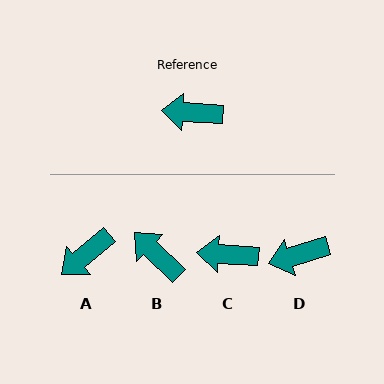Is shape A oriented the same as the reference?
No, it is off by about 43 degrees.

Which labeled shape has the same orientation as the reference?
C.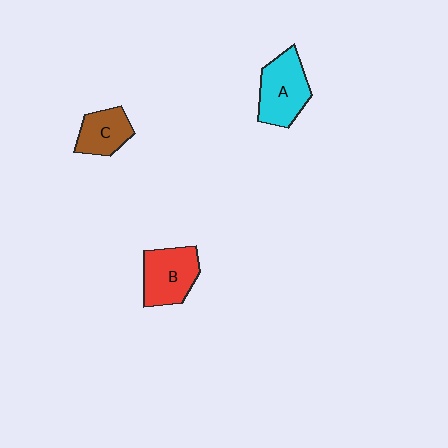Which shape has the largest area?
Shape A (cyan).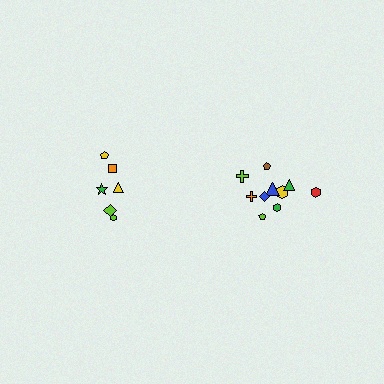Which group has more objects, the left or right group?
The right group.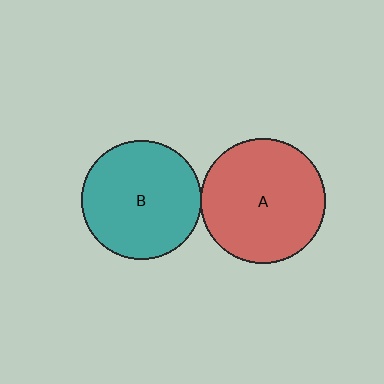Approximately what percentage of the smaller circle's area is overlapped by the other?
Approximately 5%.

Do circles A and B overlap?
Yes.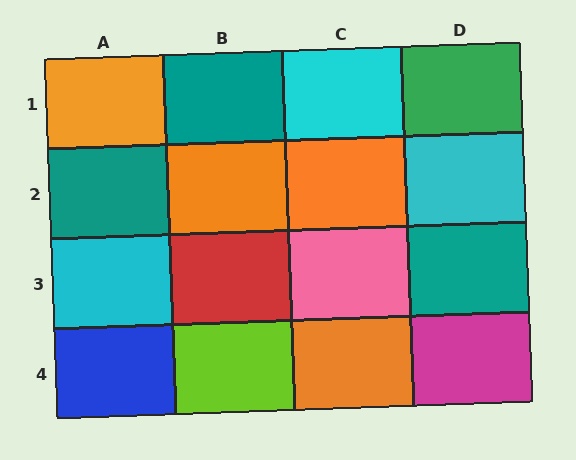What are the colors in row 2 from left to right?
Teal, orange, orange, cyan.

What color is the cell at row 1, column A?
Orange.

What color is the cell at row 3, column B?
Red.